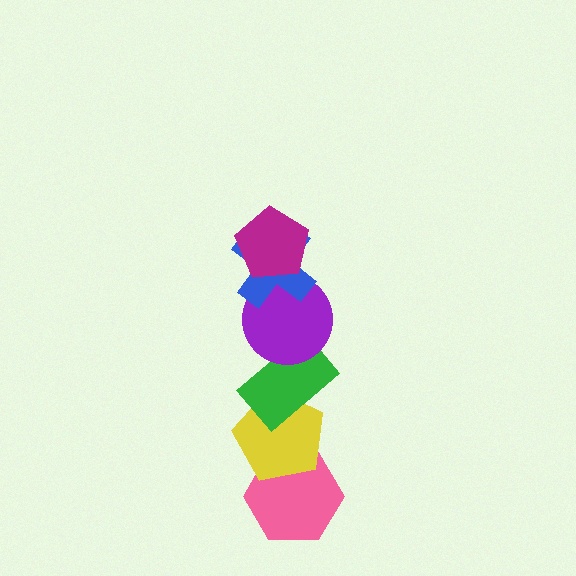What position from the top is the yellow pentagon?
The yellow pentagon is 5th from the top.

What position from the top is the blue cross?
The blue cross is 2nd from the top.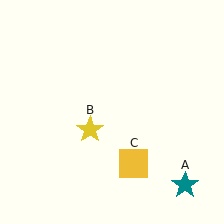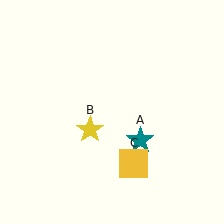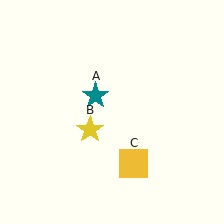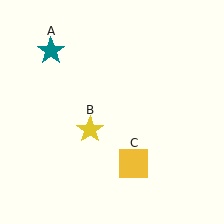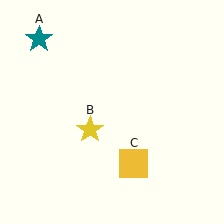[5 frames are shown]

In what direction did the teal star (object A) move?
The teal star (object A) moved up and to the left.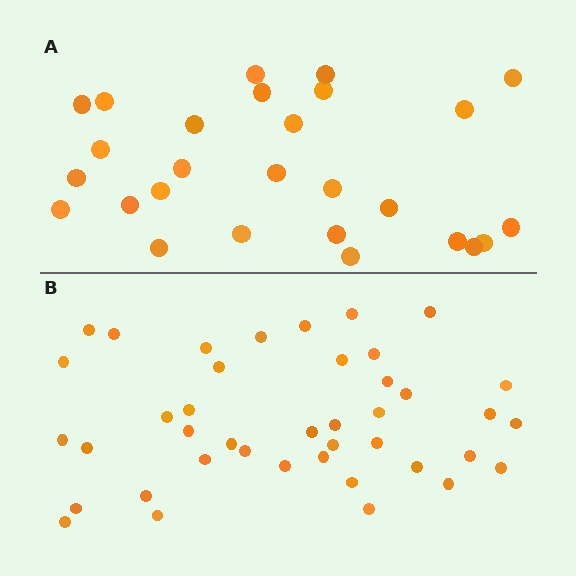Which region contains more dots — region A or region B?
Region B (the bottom region) has more dots.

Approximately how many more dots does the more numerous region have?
Region B has approximately 15 more dots than region A.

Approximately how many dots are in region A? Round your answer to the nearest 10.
About 30 dots. (The exact count is 27, which rounds to 30.)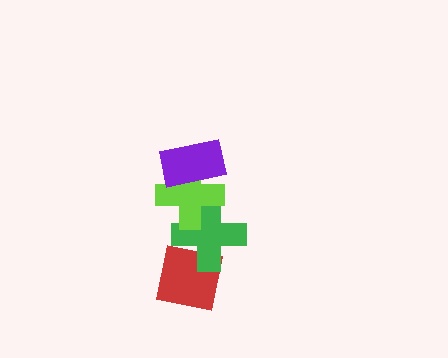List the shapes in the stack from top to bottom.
From top to bottom: the purple rectangle, the lime cross, the green cross, the red square.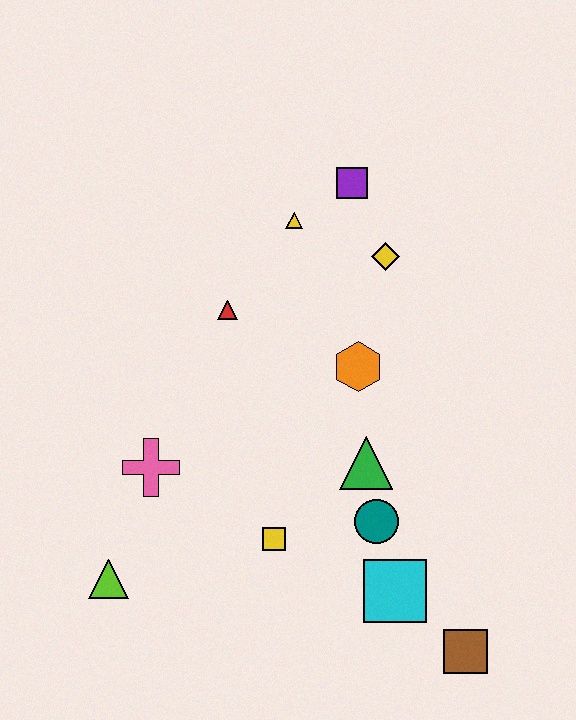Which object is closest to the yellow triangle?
The purple square is closest to the yellow triangle.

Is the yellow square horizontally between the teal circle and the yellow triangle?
No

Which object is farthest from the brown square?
The purple square is farthest from the brown square.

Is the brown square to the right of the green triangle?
Yes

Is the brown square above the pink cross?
No